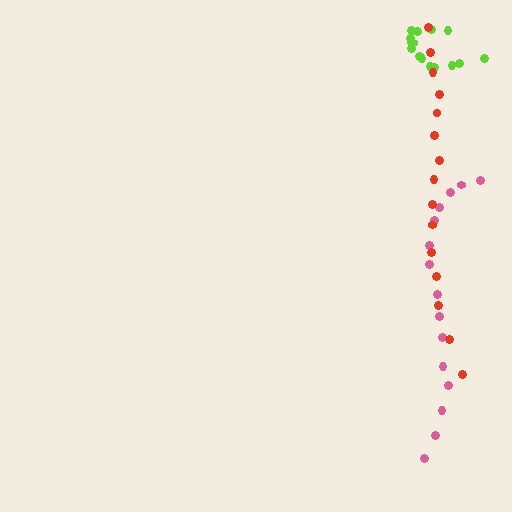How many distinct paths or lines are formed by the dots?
There are 3 distinct paths.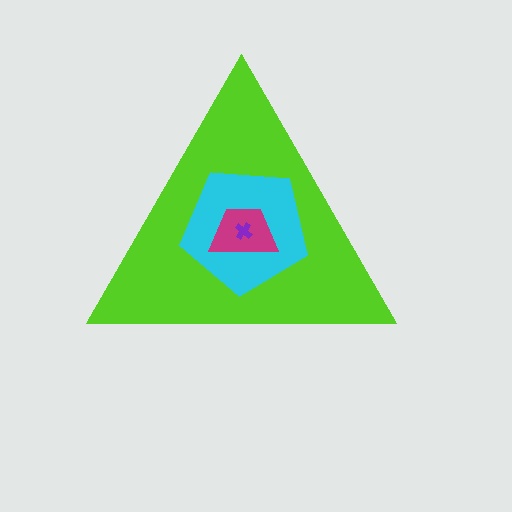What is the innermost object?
The purple cross.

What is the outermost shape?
The lime triangle.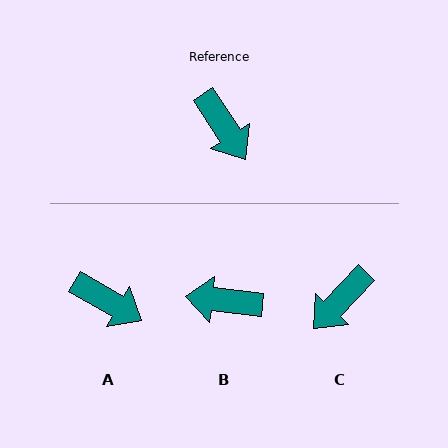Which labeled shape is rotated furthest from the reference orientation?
B, about 129 degrees away.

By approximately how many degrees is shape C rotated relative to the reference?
Approximately 76 degrees clockwise.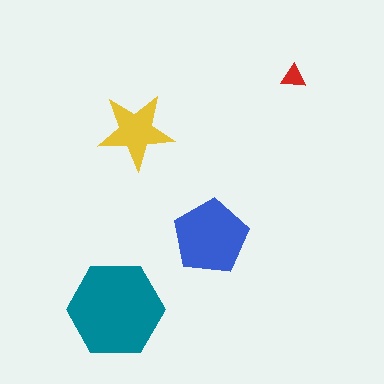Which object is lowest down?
The teal hexagon is bottommost.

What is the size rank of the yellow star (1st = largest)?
3rd.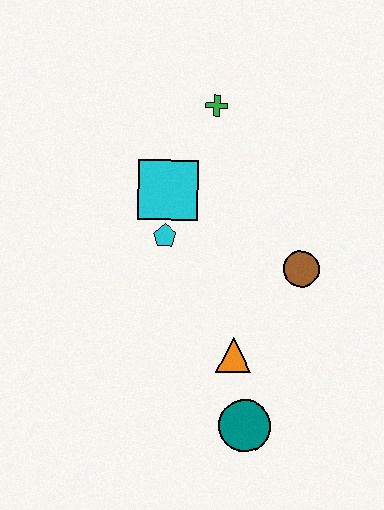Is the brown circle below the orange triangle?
No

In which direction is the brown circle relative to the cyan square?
The brown circle is to the right of the cyan square.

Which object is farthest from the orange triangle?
The green cross is farthest from the orange triangle.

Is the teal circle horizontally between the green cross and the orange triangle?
No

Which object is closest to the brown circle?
The orange triangle is closest to the brown circle.